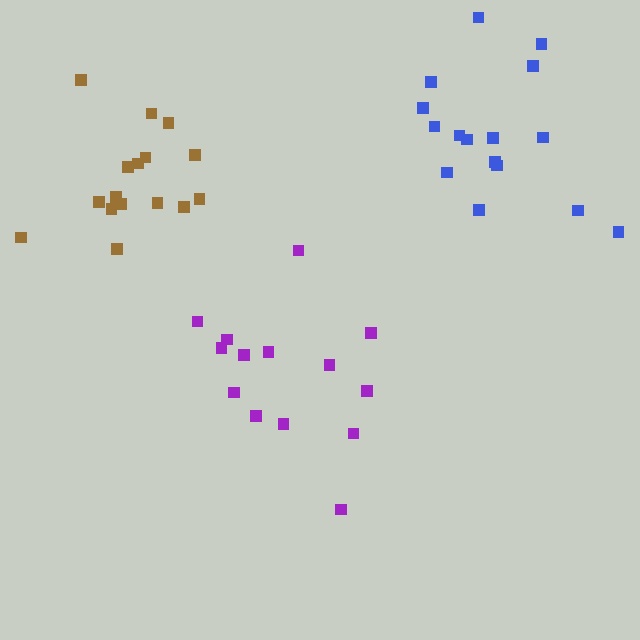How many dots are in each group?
Group 1: 14 dots, Group 2: 16 dots, Group 3: 16 dots (46 total).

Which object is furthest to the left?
The brown cluster is leftmost.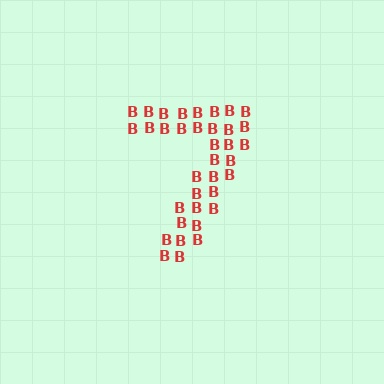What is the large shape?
The large shape is the digit 7.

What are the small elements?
The small elements are letter B's.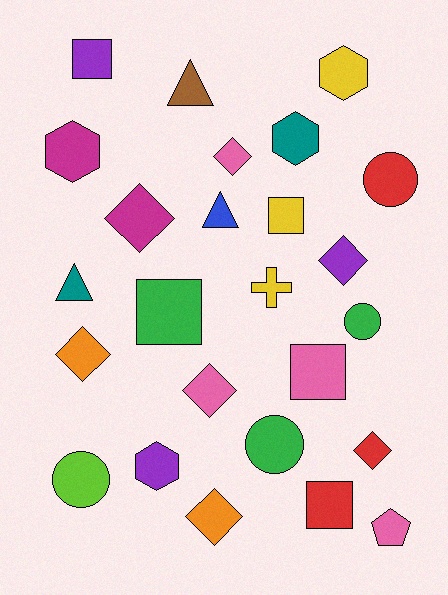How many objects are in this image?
There are 25 objects.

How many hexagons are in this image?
There are 4 hexagons.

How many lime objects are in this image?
There is 1 lime object.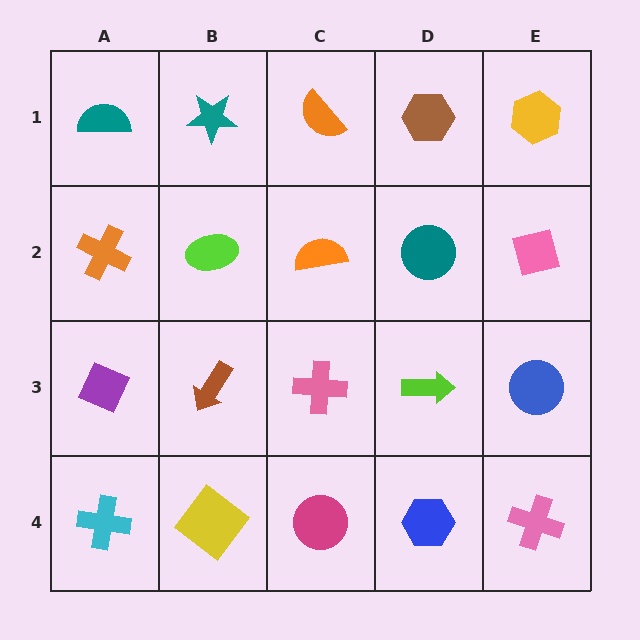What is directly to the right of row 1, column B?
An orange semicircle.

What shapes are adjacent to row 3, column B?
A lime ellipse (row 2, column B), a yellow diamond (row 4, column B), a purple diamond (row 3, column A), a pink cross (row 3, column C).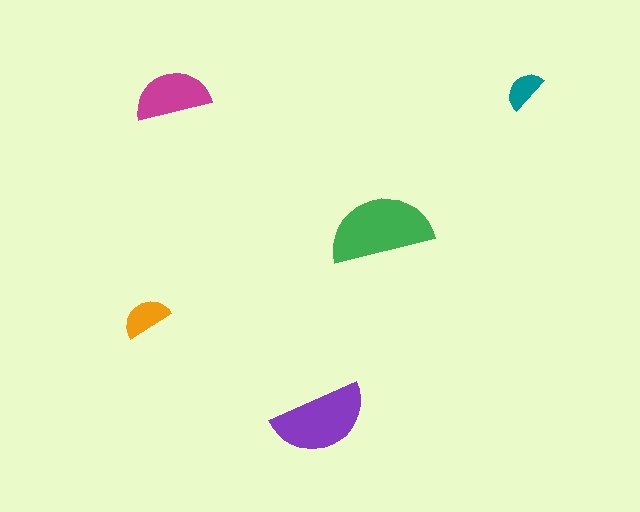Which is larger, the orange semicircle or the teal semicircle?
The orange one.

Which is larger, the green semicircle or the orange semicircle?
The green one.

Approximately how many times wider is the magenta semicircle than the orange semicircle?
About 1.5 times wider.